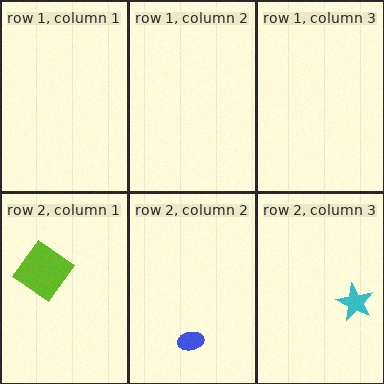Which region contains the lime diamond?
The row 2, column 1 region.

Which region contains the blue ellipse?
The row 2, column 2 region.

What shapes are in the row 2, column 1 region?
The lime diamond.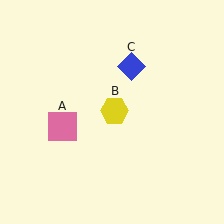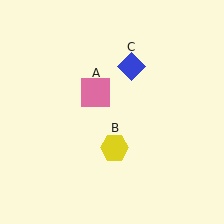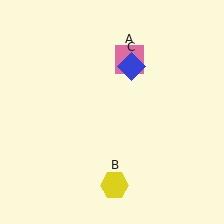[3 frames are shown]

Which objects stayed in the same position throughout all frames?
Blue diamond (object C) remained stationary.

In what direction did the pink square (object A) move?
The pink square (object A) moved up and to the right.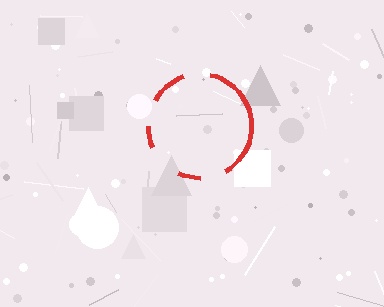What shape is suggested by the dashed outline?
The dashed outline suggests a circle.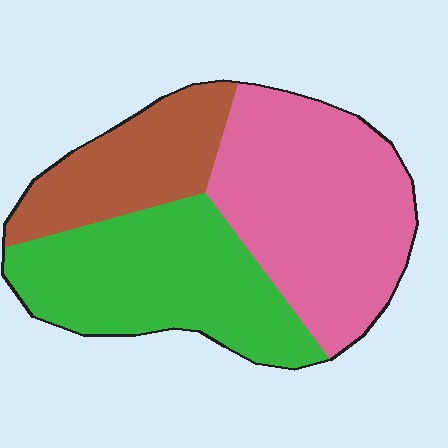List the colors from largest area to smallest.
From largest to smallest: pink, green, brown.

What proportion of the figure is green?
Green covers 36% of the figure.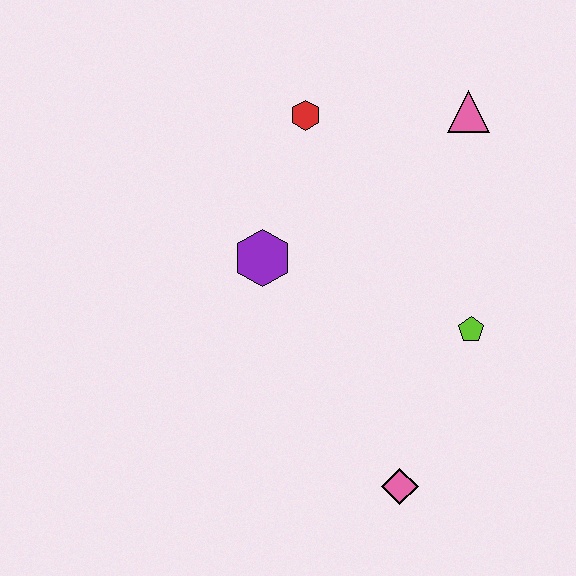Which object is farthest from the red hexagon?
The pink diamond is farthest from the red hexagon.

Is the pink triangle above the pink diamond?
Yes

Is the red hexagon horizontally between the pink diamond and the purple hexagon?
Yes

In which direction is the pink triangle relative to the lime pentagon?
The pink triangle is above the lime pentagon.